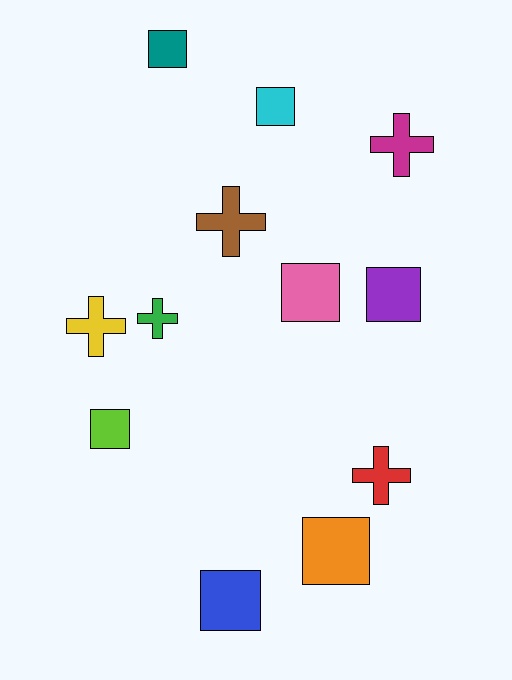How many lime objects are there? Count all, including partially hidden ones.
There is 1 lime object.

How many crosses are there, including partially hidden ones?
There are 5 crosses.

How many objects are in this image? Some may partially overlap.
There are 12 objects.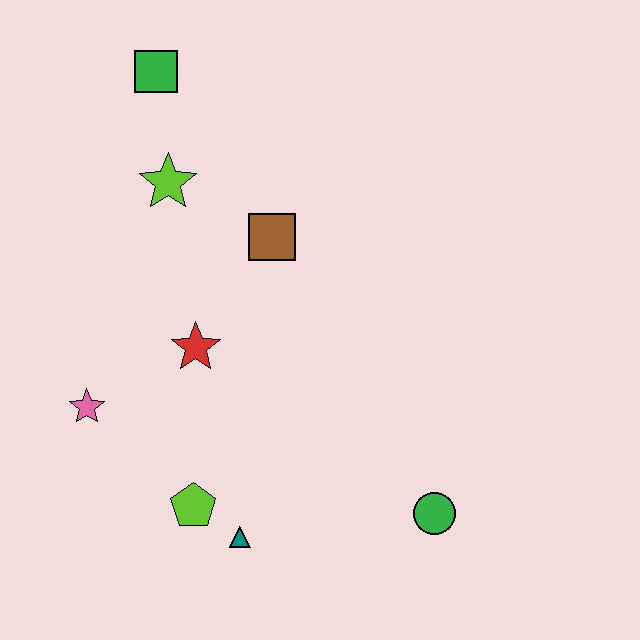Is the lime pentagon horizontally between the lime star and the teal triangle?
Yes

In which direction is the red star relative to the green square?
The red star is below the green square.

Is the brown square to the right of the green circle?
No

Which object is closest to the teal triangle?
The lime pentagon is closest to the teal triangle.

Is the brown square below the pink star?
No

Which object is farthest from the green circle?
The green square is farthest from the green circle.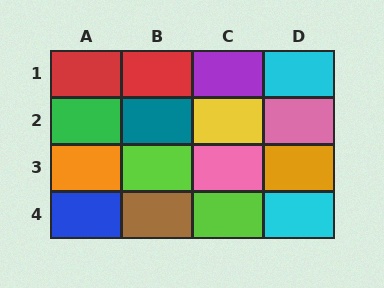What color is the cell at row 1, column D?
Cyan.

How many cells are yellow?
1 cell is yellow.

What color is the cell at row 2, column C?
Yellow.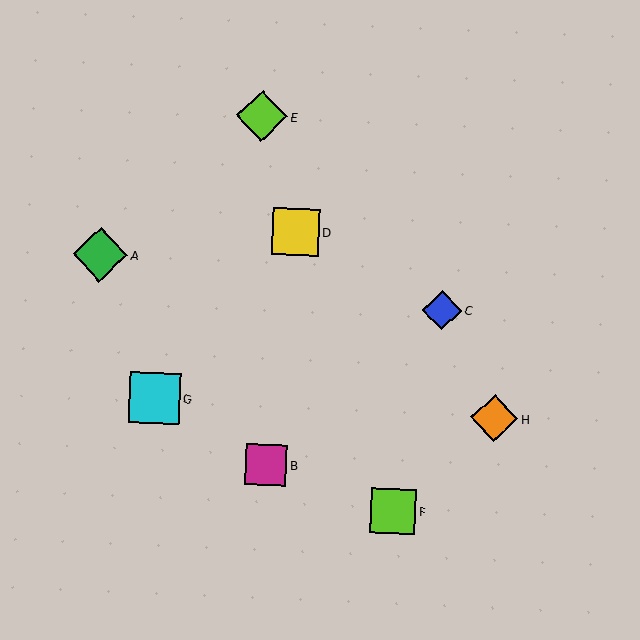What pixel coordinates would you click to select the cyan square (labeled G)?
Click at (154, 398) to select the cyan square G.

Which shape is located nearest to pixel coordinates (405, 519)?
The lime square (labeled F) at (393, 511) is nearest to that location.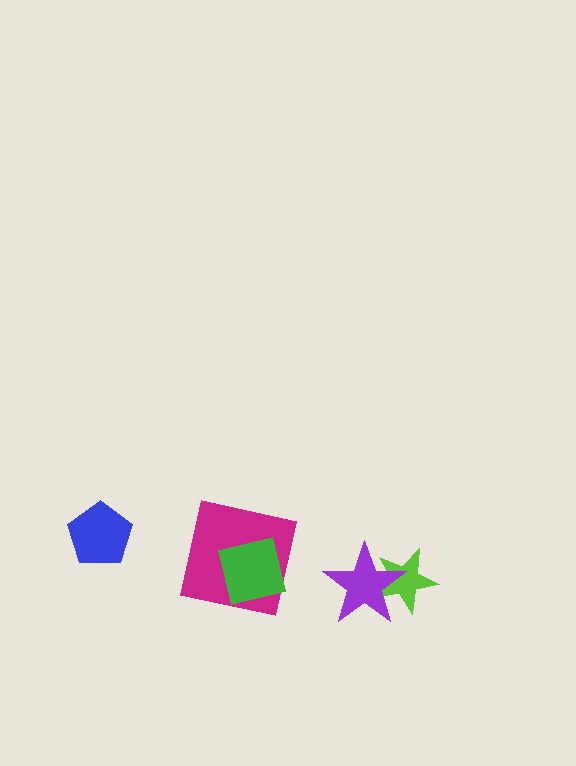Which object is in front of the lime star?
The purple star is in front of the lime star.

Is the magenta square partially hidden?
Yes, it is partially covered by another shape.